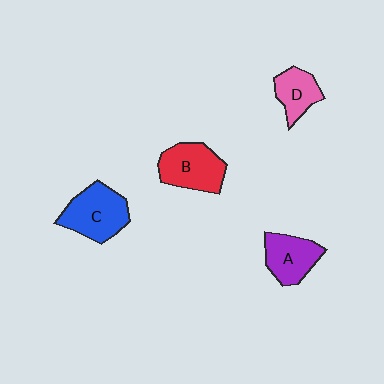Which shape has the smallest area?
Shape D (pink).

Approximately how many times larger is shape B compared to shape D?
Approximately 1.5 times.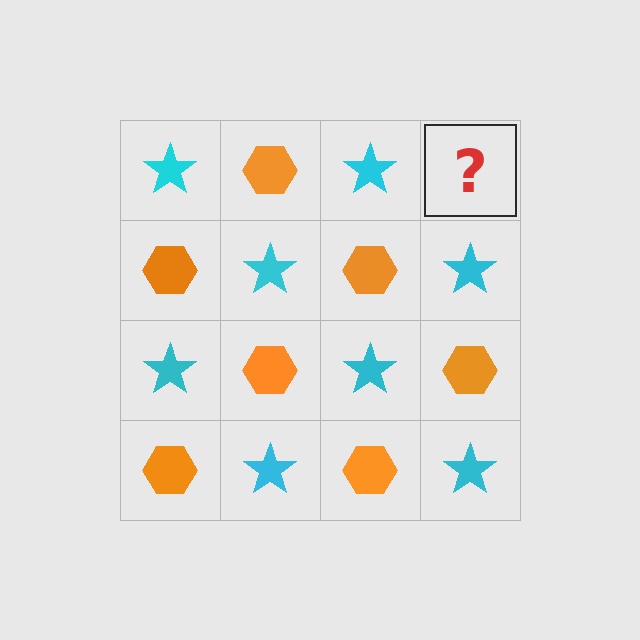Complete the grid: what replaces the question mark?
The question mark should be replaced with an orange hexagon.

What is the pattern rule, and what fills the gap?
The rule is that it alternates cyan star and orange hexagon in a checkerboard pattern. The gap should be filled with an orange hexagon.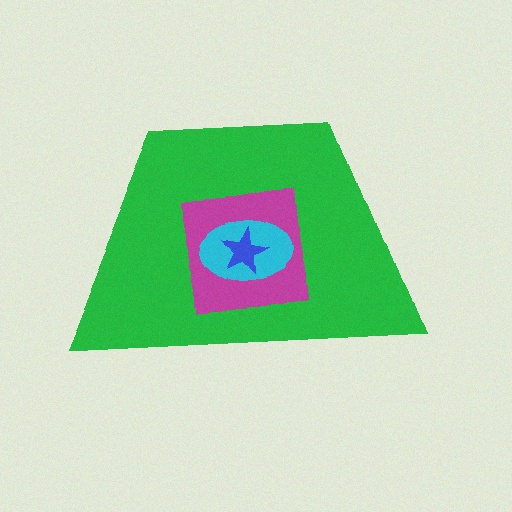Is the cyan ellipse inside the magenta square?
Yes.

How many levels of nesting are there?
4.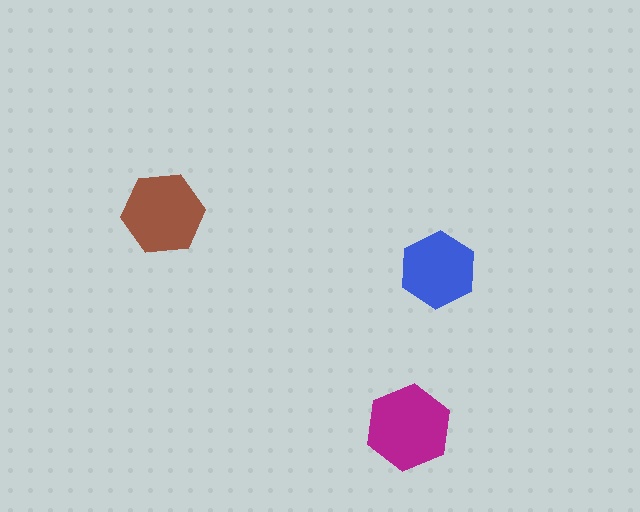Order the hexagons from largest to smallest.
the magenta one, the brown one, the blue one.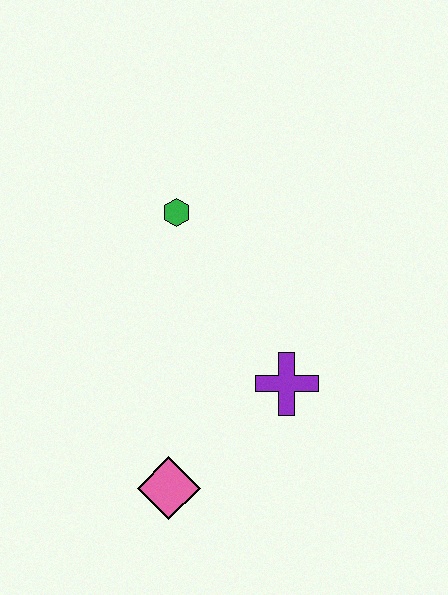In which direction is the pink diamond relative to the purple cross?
The pink diamond is to the left of the purple cross.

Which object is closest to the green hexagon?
The purple cross is closest to the green hexagon.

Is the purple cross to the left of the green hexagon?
No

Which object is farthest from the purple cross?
The green hexagon is farthest from the purple cross.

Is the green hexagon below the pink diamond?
No